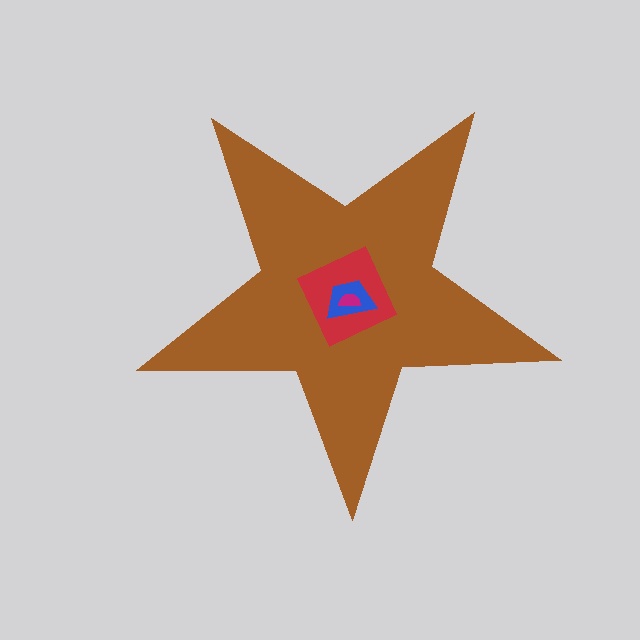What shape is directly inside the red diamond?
The blue trapezoid.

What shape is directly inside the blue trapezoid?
The magenta semicircle.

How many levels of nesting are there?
4.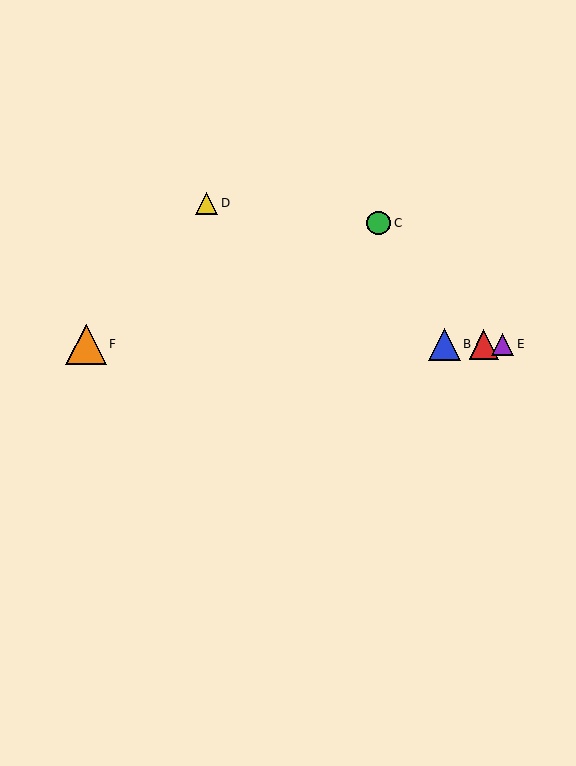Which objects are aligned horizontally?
Objects A, B, E, F are aligned horizontally.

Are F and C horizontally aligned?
No, F is at y≈344 and C is at y≈223.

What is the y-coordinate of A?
Object A is at y≈344.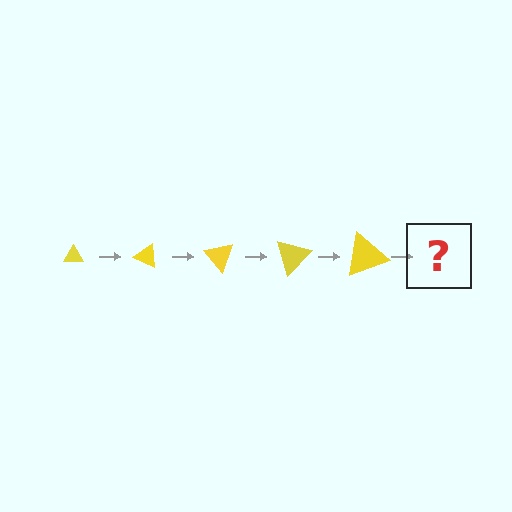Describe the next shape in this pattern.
It should be a triangle, larger than the previous one and rotated 125 degrees from the start.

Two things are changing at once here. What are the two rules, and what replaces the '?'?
The two rules are that the triangle grows larger each step and it rotates 25 degrees each step. The '?' should be a triangle, larger than the previous one and rotated 125 degrees from the start.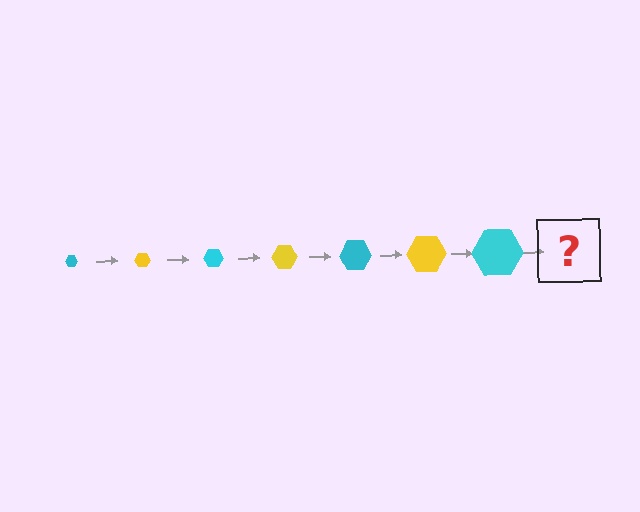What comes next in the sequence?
The next element should be a yellow hexagon, larger than the previous one.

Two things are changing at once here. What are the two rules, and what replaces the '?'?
The two rules are that the hexagon grows larger each step and the color cycles through cyan and yellow. The '?' should be a yellow hexagon, larger than the previous one.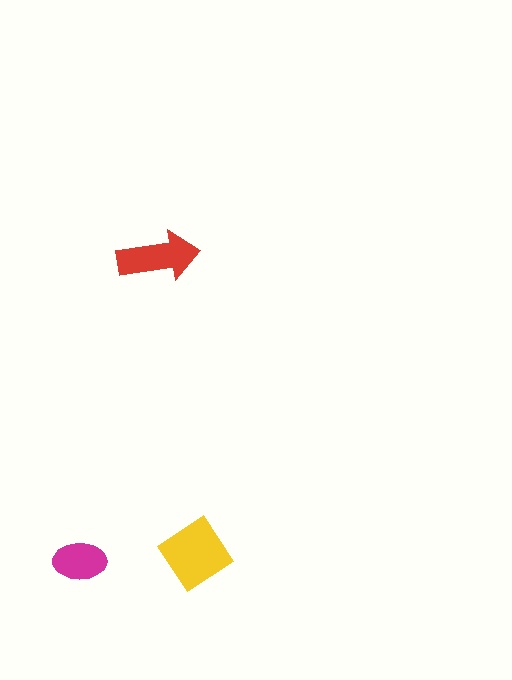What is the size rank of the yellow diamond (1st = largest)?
1st.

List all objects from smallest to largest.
The magenta ellipse, the red arrow, the yellow diamond.